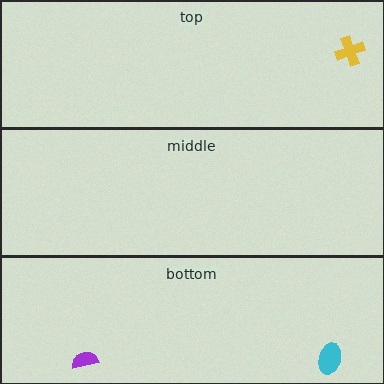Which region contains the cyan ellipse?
The bottom region.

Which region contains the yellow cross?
The top region.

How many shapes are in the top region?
1.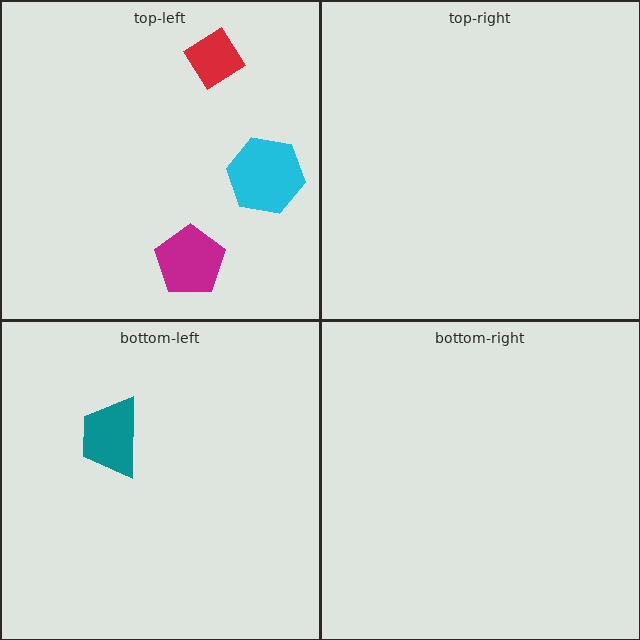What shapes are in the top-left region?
The red diamond, the magenta pentagon, the cyan hexagon.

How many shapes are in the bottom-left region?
1.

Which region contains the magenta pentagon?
The top-left region.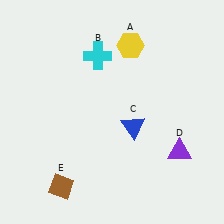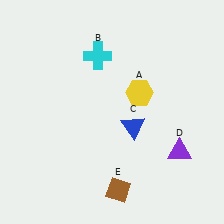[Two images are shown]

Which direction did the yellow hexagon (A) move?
The yellow hexagon (A) moved down.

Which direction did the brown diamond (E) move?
The brown diamond (E) moved right.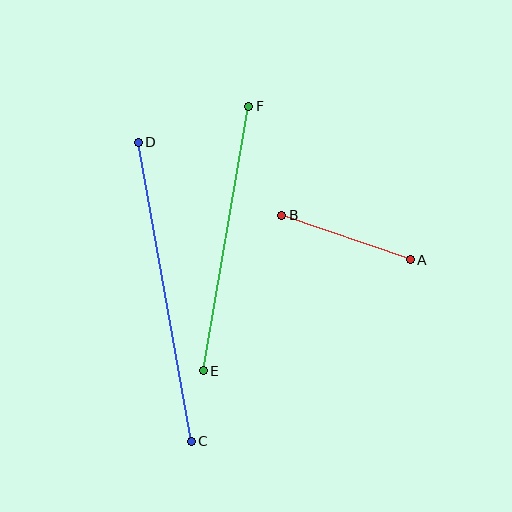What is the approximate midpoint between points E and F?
The midpoint is at approximately (226, 238) pixels.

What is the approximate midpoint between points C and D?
The midpoint is at approximately (165, 292) pixels.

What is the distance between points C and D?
The distance is approximately 304 pixels.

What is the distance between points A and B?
The distance is approximately 136 pixels.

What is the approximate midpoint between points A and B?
The midpoint is at approximately (346, 238) pixels.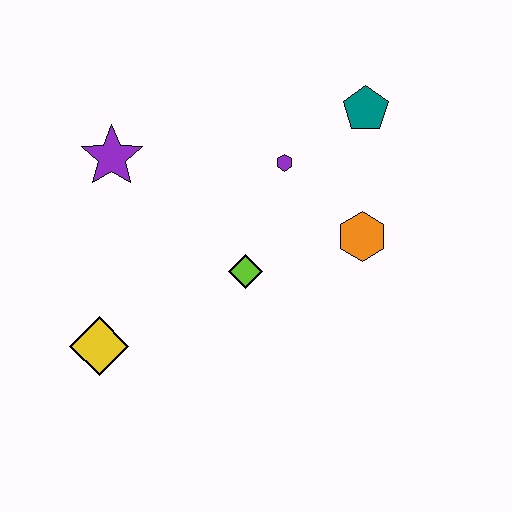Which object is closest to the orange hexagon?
The purple hexagon is closest to the orange hexagon.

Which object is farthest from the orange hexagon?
The yellow diamond is farthest from the orange hexagon.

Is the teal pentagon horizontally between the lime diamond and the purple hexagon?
No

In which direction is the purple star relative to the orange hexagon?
The purple star is to the left of the orange hexagon.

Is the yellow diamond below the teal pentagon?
Yes